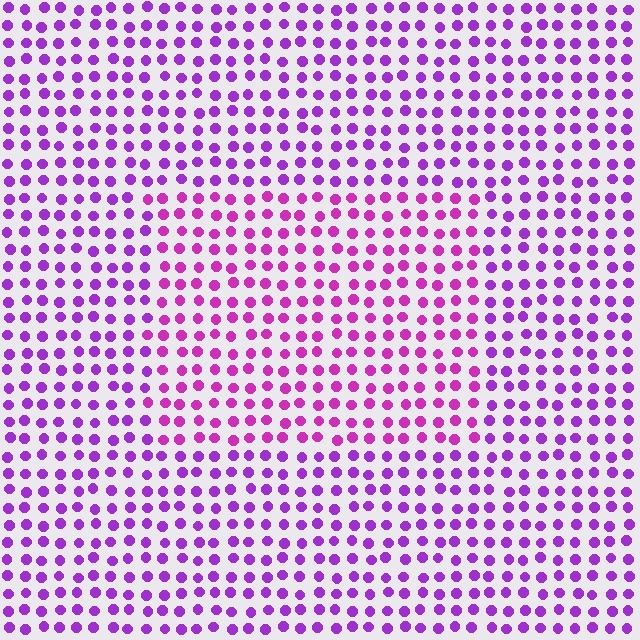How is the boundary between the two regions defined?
The boundary is defined purely by a slight shift in hue (about 25 degrees). Spacing, size, and orientation are identical on both sides.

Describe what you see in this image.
The image is filled with small purple elements in a uniform arrangement. A rectangle-shaped region is visible where the elements are tinted to a slightly different hue, forming a subtle color boundary.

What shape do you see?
I see a rectangle.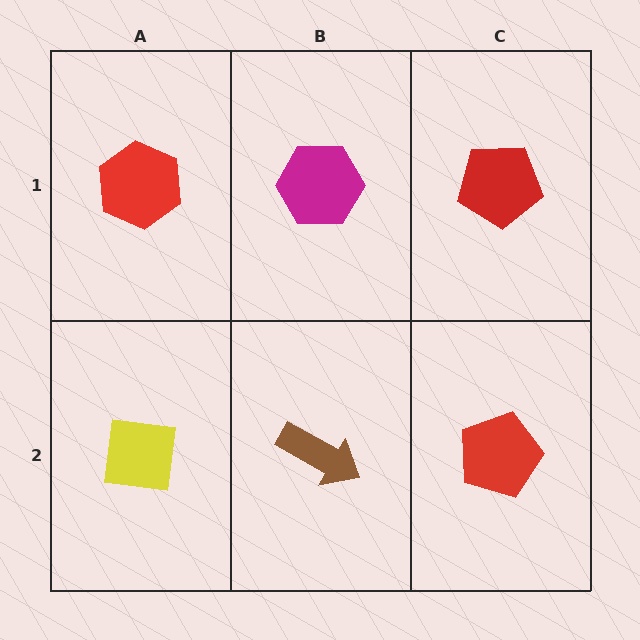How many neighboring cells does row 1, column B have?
3.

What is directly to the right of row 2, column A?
A brown arrow.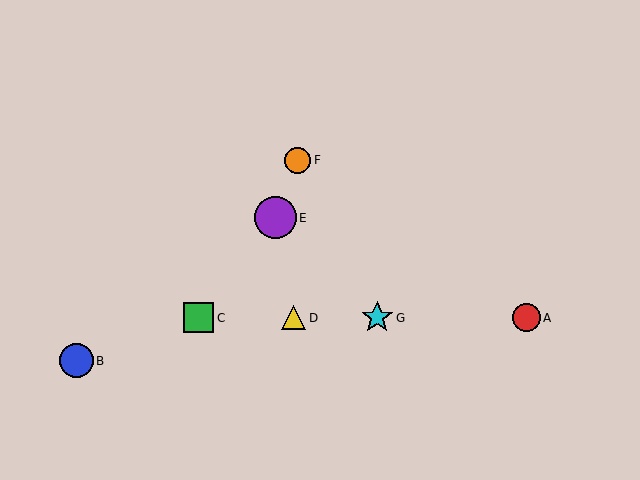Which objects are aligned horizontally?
Objects A, C, D, G are aligned horizontally.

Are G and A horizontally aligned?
Yes, both are at y≈318.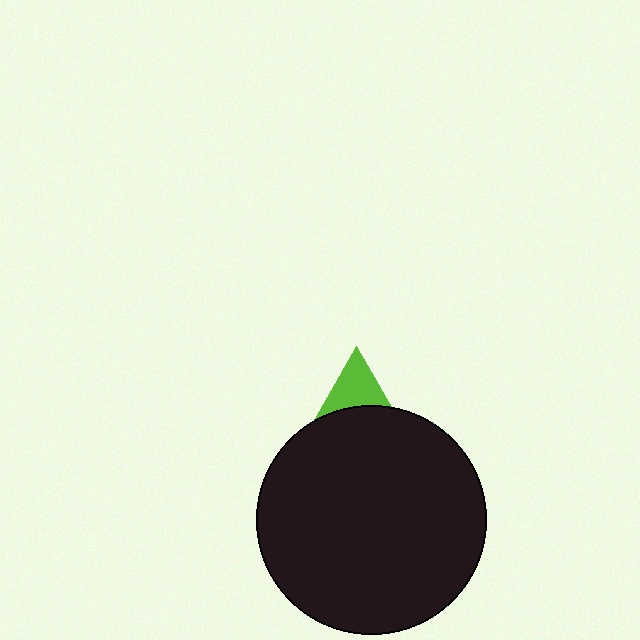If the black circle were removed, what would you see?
You would see the complete lime triangle.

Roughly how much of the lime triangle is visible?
A small part of it is visible (roughly 37%).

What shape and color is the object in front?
The object in front is a black circle.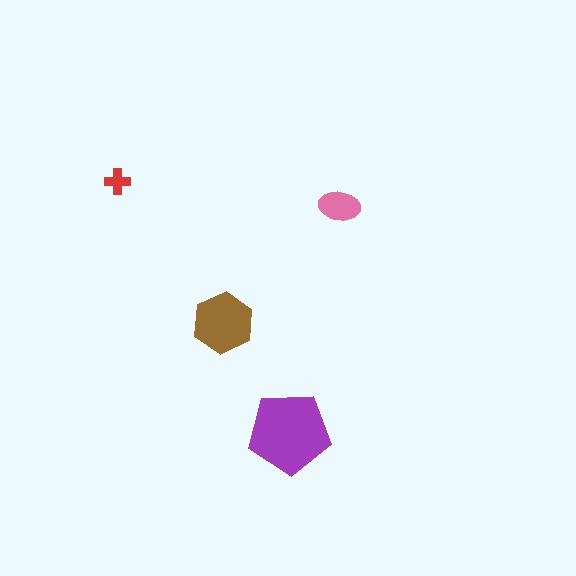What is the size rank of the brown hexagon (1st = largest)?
2nd.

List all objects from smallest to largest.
The red cross, the pink ellipse, the brown hexagon, the purple pentagon.